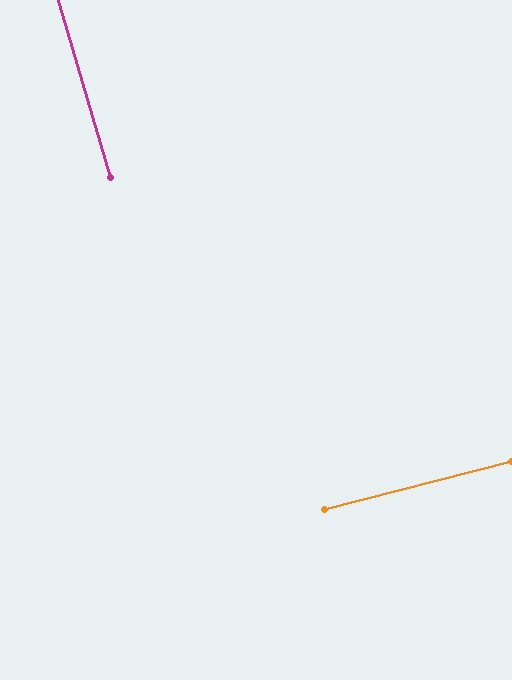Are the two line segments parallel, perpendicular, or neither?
Perpendicular — they meet at approximately 88°.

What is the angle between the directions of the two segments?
Approximately 88 degrees.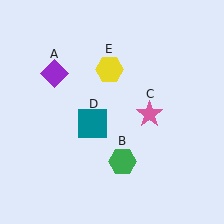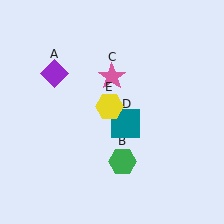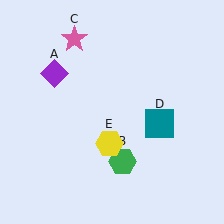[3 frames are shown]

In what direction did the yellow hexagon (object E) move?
The yellow hexagon (object E) moved down.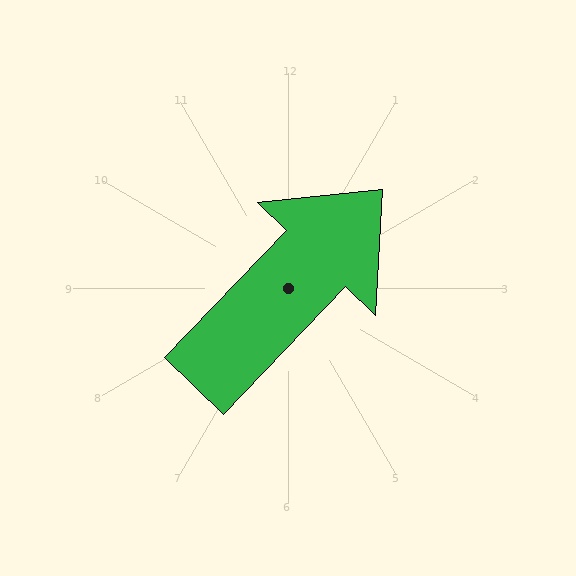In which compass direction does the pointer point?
Northeast.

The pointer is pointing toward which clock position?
Roughly 1 o'clock.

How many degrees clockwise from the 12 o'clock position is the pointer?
Approximately 44 degrees.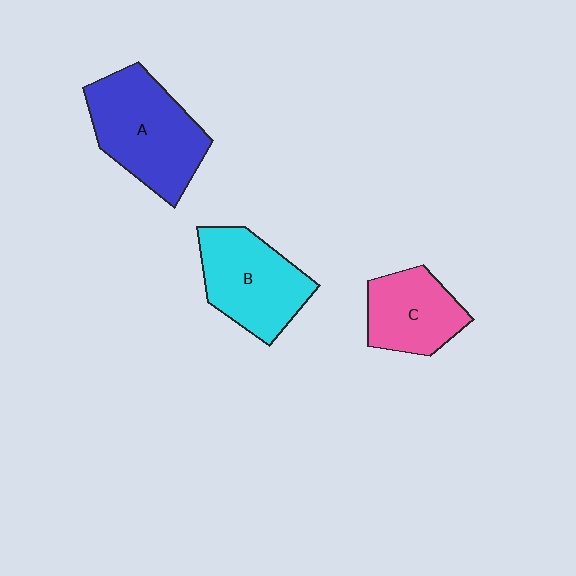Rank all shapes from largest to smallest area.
From largest to smallest: A (blue), B (cyan), C (pink).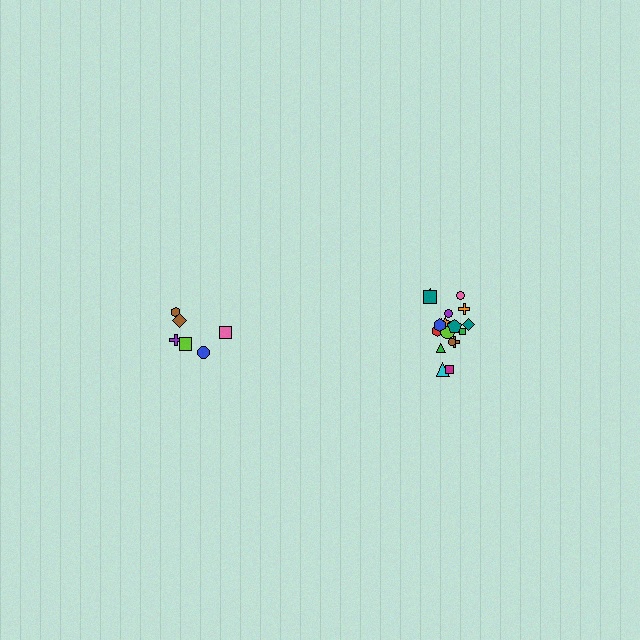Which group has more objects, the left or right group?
The right group.